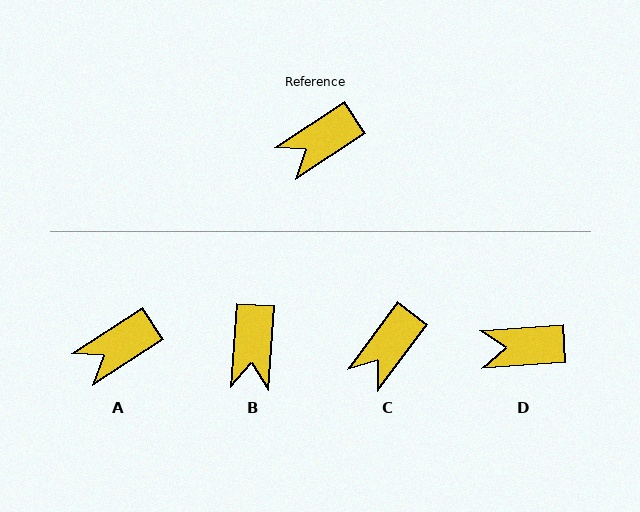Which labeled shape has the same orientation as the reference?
A.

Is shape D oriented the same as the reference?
No, it is off by about 29 degrees.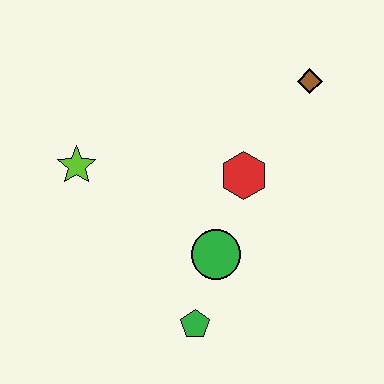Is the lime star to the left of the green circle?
Yes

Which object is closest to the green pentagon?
The green circle is closest to the green pentagon.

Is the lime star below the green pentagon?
No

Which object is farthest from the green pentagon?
The brown diamond is farthest from the green pentagon.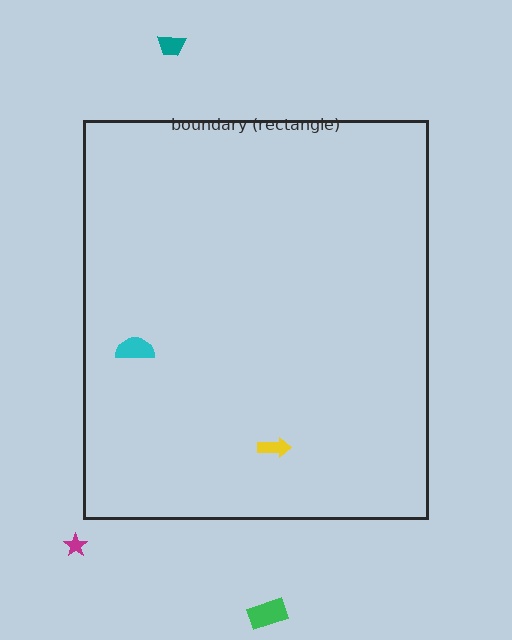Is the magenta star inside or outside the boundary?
Outside.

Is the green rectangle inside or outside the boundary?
Outside.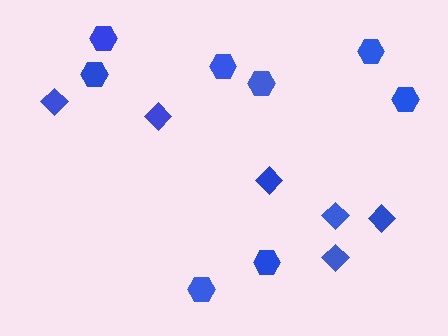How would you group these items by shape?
There are 2 groups: one group of diamonds (6) and one group of hexagons (8).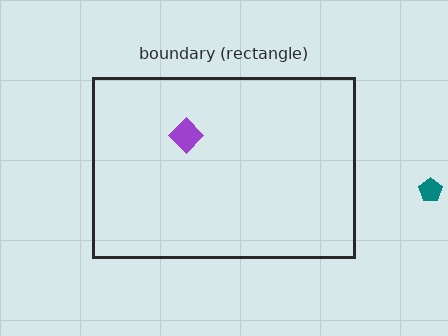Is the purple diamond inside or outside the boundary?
Inside.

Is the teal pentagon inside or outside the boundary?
Outside.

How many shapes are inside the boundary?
1 inside, 1 outside.